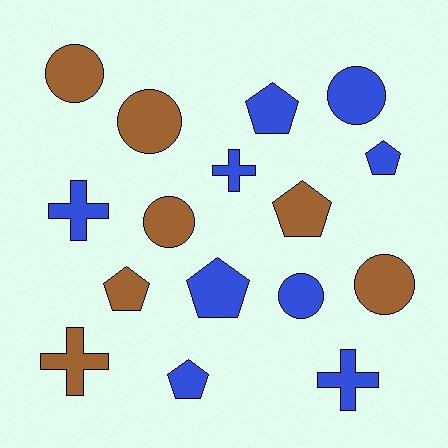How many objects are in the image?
There are 16 objects.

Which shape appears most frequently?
Pentagon, with 6 objects.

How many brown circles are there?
There are 4 brown circles.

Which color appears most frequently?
Blue, with 9 objects.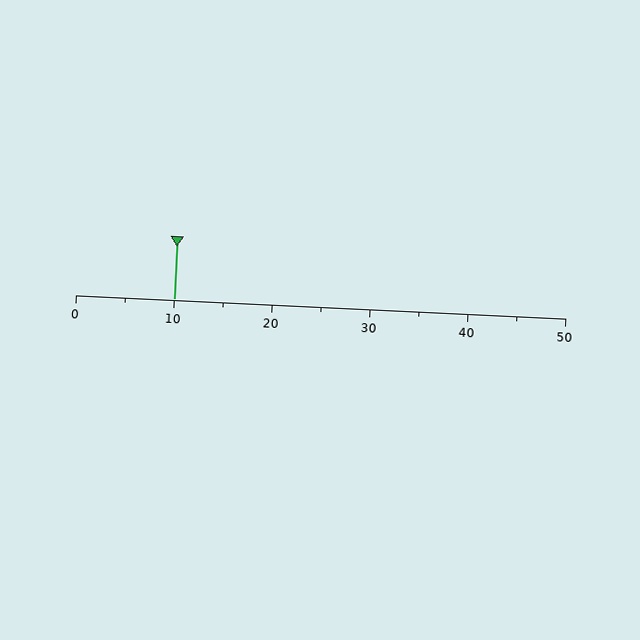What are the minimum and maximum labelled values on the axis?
The axis runs from 0 to 50.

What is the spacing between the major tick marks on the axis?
The major ticks are spaced 10 apart.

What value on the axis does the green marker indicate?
The marker indicates approximately 10.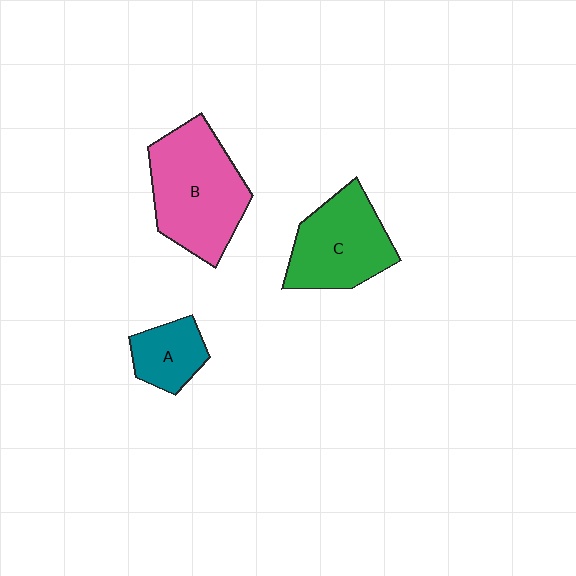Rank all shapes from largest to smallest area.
From largest to smallest: B (pink), C (green), A (teal).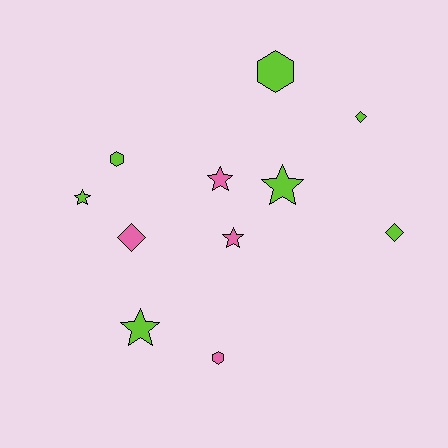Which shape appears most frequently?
Star, with 5 objects.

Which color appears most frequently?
Lime, with 7 objects.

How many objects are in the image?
There are 11 objects.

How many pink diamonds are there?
There is 1 pink diamond.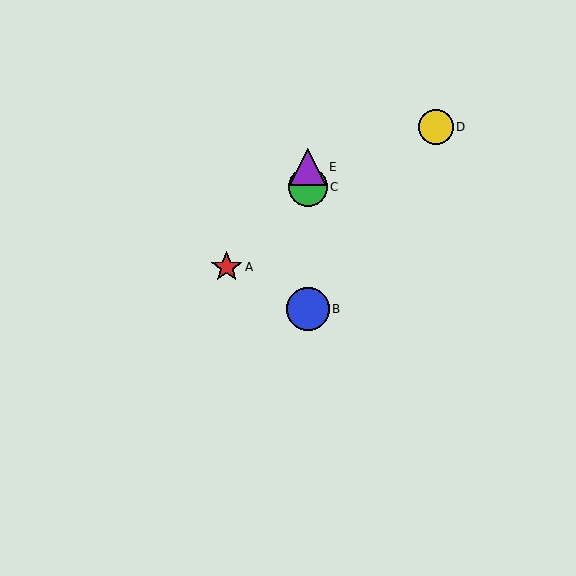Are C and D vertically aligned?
No, C is at x≈308 and D is at x≈436.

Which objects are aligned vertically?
Objects B, C, E are aligned vertically.